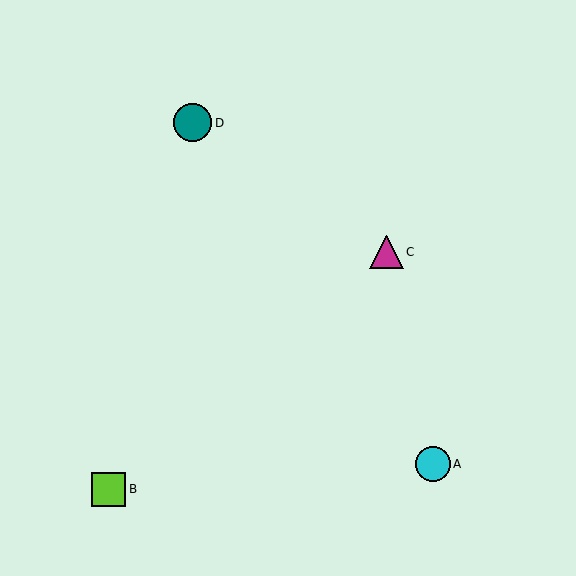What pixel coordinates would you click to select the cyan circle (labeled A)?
Click at (433, 464) to select the cyan circle A.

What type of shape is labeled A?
Shape A is a cyan circle.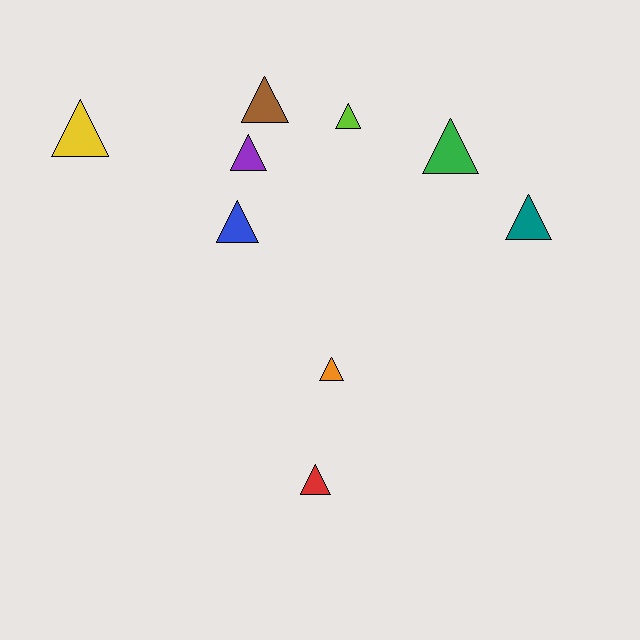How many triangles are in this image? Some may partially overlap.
There are 9 triangles.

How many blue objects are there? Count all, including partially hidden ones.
There is 1 blue object.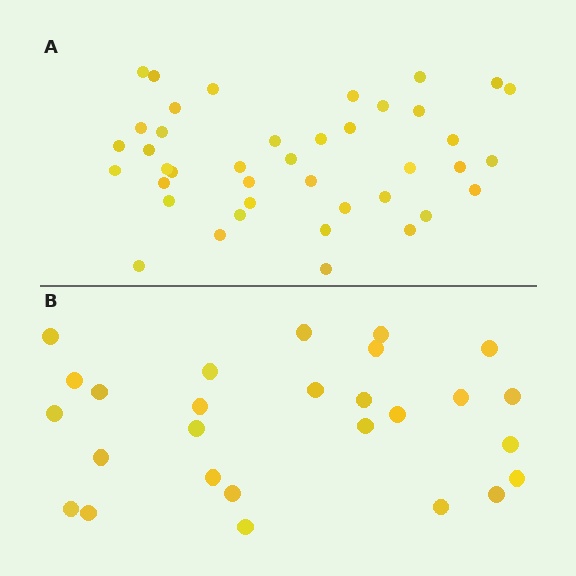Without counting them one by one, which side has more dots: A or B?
Region A (the top region) has more dots.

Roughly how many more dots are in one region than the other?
Region A has approximately 15 more dots than region B.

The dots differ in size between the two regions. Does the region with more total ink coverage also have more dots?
No. Region B has more total ink coverage because its dots are larger, but region A actually contains more individual dots. Total area can be misleading — the number of items is what matters here.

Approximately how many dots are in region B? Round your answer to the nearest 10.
About 30 dots. (The exact count is 27, which rounds to 30.)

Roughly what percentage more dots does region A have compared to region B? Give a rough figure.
About 50% more.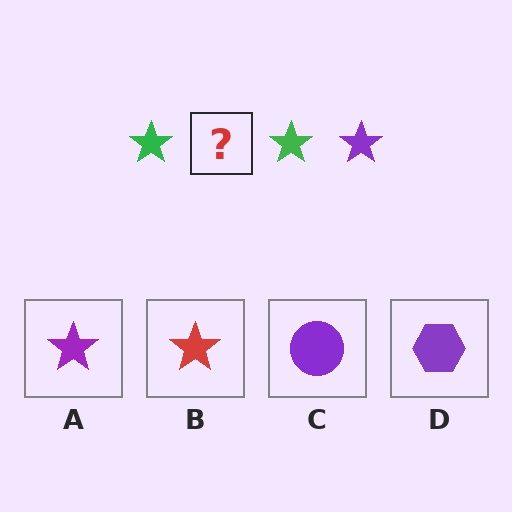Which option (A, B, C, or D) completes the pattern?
A.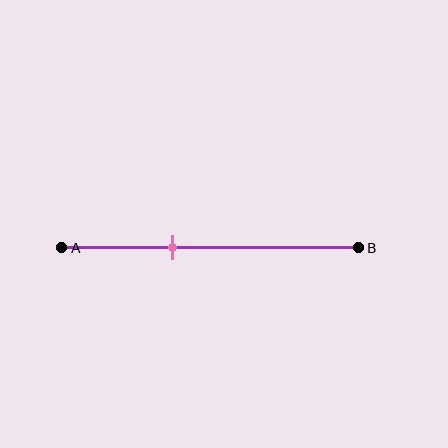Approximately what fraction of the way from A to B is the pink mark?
The pink mark is approximately 35% of the way from A to B.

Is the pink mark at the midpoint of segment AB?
No, the mark is at about 35% from A, not at the 50% midpoint.